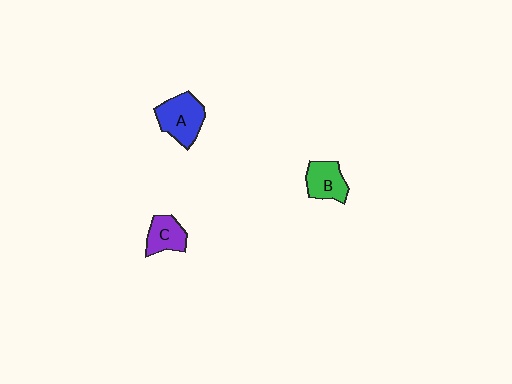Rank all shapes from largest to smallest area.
From largest to smallest: A (blue), B (green), C (purple).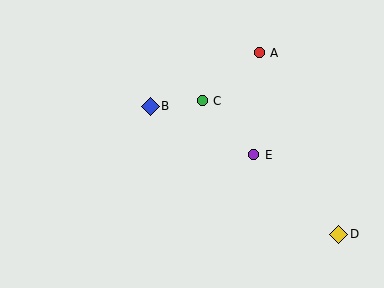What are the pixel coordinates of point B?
Point B is at (150, 106).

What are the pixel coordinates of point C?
Point C is at (202, 101).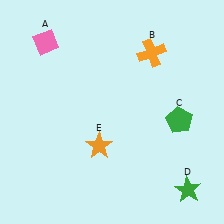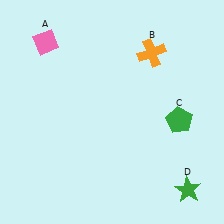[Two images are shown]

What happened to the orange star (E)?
The orange star (E) was removed in Image 2. It was in the bottom-left area of Image 1.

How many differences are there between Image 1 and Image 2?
There is 1 difference between the two images.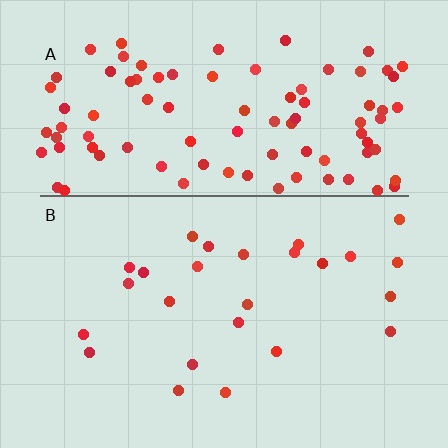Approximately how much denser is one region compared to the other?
Approximately 4.0× — region A over region B.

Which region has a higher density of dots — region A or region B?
A (the top).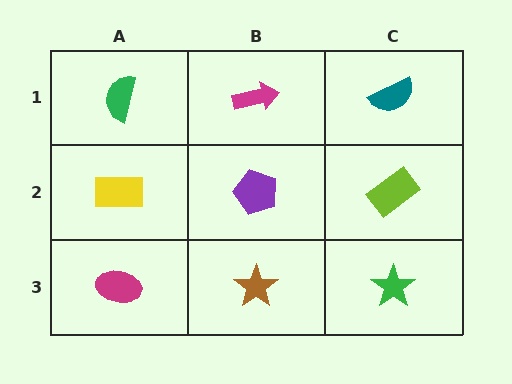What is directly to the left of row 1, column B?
A green semicircle.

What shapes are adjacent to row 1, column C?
A lime rectangle (row 2, column C), a magenta arrow (row 1, column B).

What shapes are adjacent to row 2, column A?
A green semicircle (row 1, column A), a magenta ellipse (row 3, column A), a purple pentagon (row 2, column B).